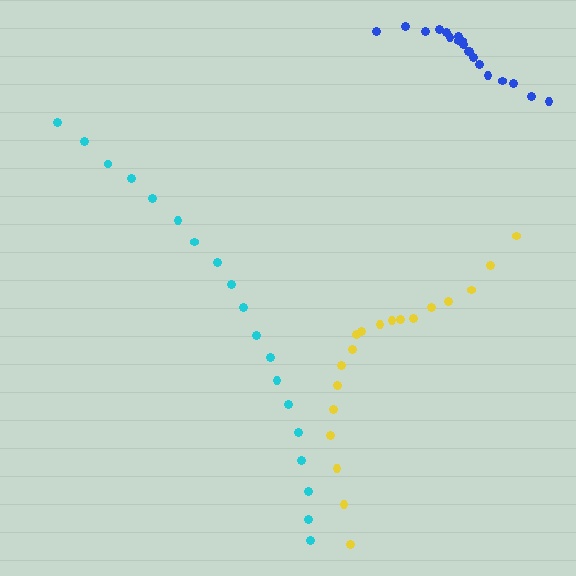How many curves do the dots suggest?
There are 3 distinct paths.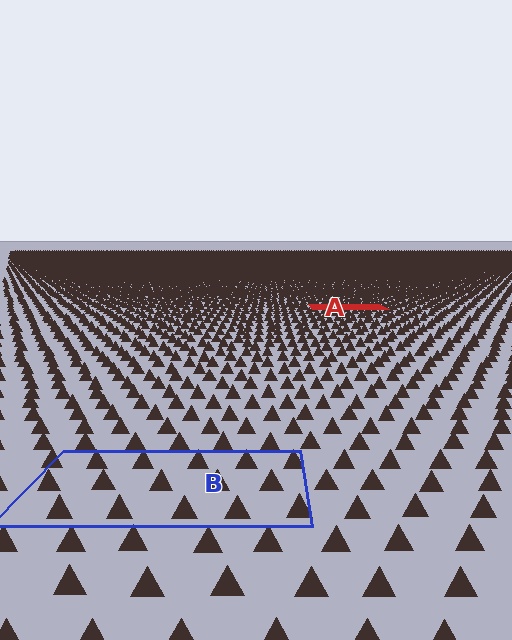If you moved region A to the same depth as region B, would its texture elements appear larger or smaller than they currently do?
They would appear larger. At a closer depth, the same texture elements are projected at a bigger on-screen size.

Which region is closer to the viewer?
Region B is closer. The texture elements there are larger and more spread out.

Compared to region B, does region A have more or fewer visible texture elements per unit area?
Region A has more texture elements per unit area — they are packed more densely because it is farther away.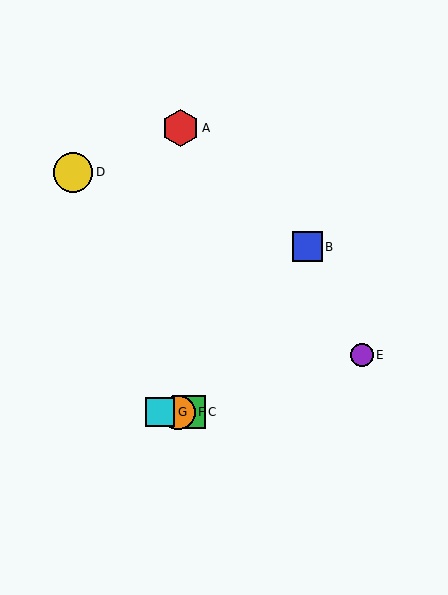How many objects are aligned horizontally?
3 objects (C, F, G) are aligned horizontally.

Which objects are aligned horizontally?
Objects C, F, G are aligned horizontally.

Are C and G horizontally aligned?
Yes, both are at y≈412.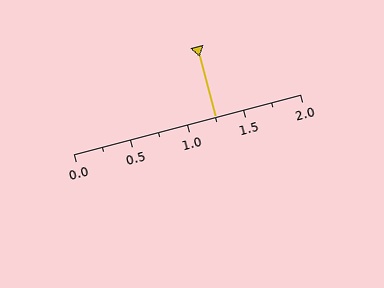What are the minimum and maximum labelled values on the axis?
The axis runs from 0.0 to 2.0.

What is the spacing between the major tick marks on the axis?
The major ticks are spaced 0.5 apart.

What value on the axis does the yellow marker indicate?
The marker indicates approximately 1.25.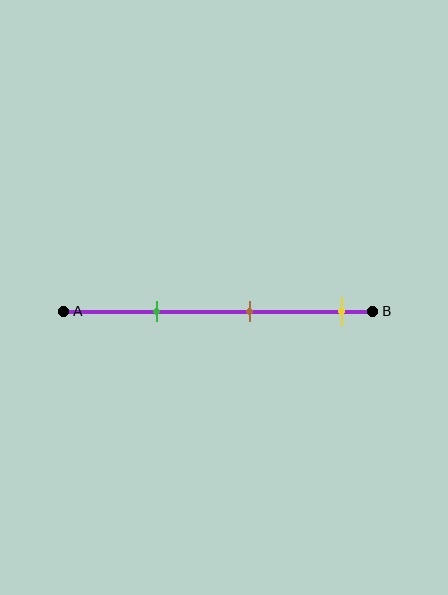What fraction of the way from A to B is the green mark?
The green mark is approximately 30% (0.3) of the way from A to B.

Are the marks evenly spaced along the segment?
Yes, the marks are approximately evenly spaced.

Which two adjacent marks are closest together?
The green and brown marks are the closest adjacent pair.